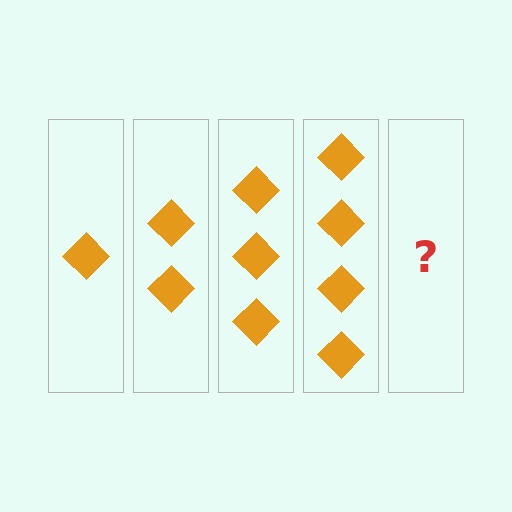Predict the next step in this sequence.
The next step is 5 diamonds.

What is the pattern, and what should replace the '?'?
The pattern is that each step adds one more diamond. The '?' should be 5 diamonds.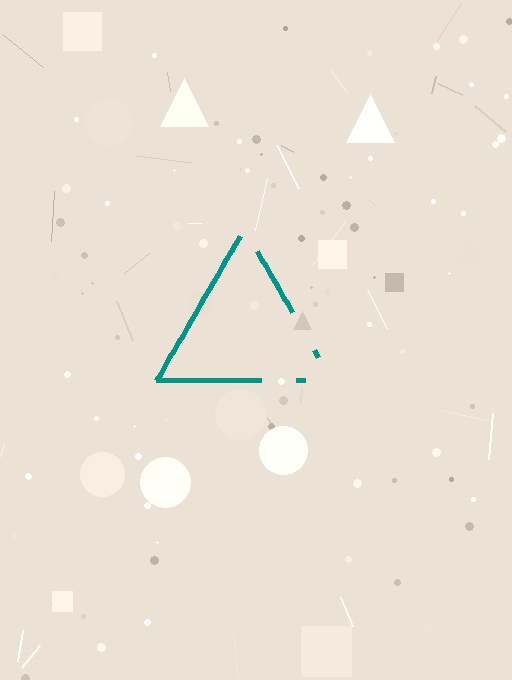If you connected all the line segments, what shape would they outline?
They would outline a triangle.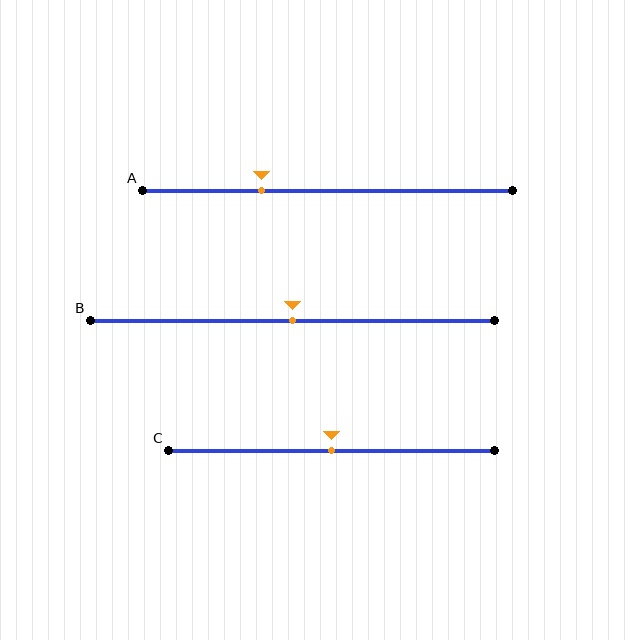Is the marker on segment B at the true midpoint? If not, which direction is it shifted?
Yes, the marker on segment B is at the true midpoint.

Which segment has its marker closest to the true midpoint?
Segment B has its marker closest to the true midpoint.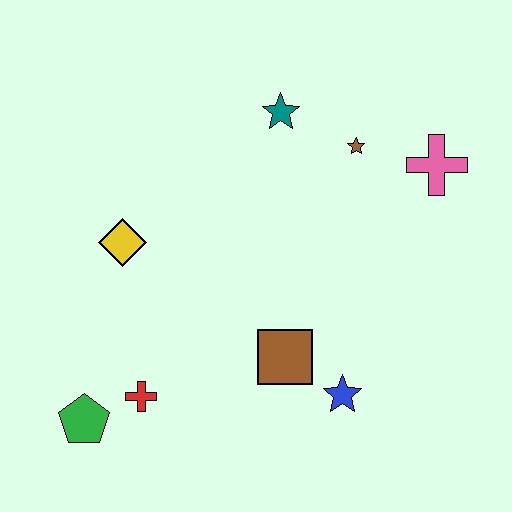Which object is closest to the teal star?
The brown star is closest to the teal star.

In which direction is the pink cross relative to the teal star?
The pink cross is to the right of the teal star.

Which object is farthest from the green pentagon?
The pink cross is farthest from the green pentagon.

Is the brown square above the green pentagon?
Yes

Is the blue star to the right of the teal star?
Yes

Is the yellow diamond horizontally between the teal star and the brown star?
No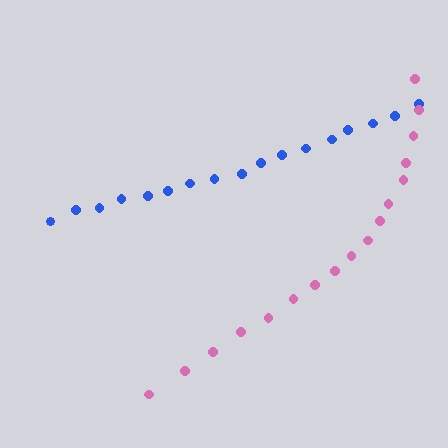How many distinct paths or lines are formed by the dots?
There are 2 distinct paths.